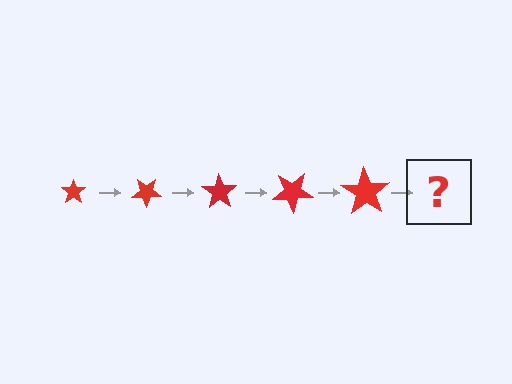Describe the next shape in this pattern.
It should be a star, larger than the previous one and rotated 175 degrees from the start.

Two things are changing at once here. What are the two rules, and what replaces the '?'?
The two rules are that the star grows larger each step and it rotates 35 degrees each step. The '?' should be a star, larger than the previous one and rotated 175 degrees from the start.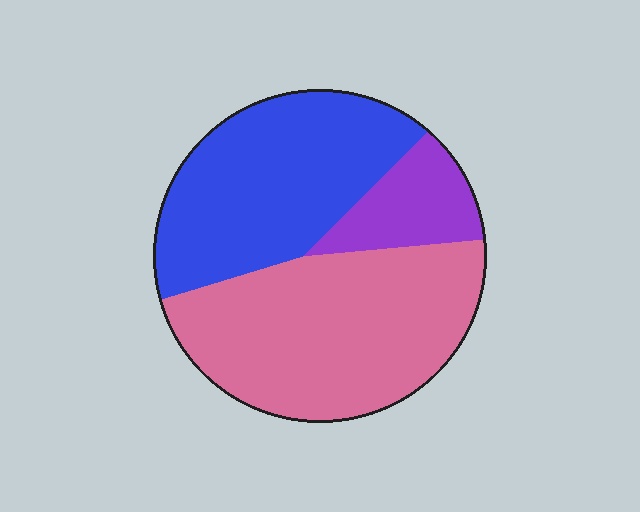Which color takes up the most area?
Pink, at roughly 50%.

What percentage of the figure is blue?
Blue covers about 40% of the figure.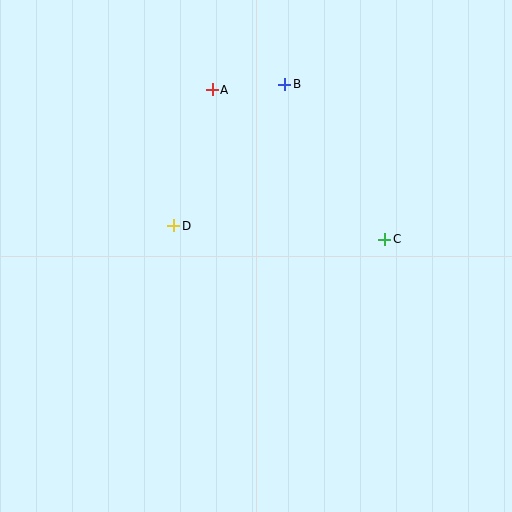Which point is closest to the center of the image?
Point D at (174, 226) is closest to the center.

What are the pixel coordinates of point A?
Point A is at (212, 90).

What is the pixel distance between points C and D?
The distance between C and D is 211 pixels.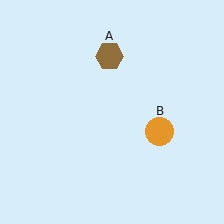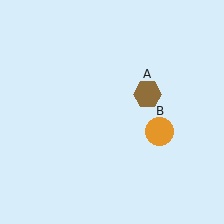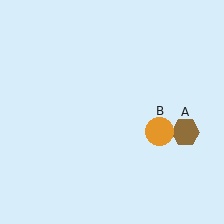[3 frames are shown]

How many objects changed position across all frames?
1 object changed position: brown hexagon (object A).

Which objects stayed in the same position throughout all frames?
Orange circle (object B) remained stationary.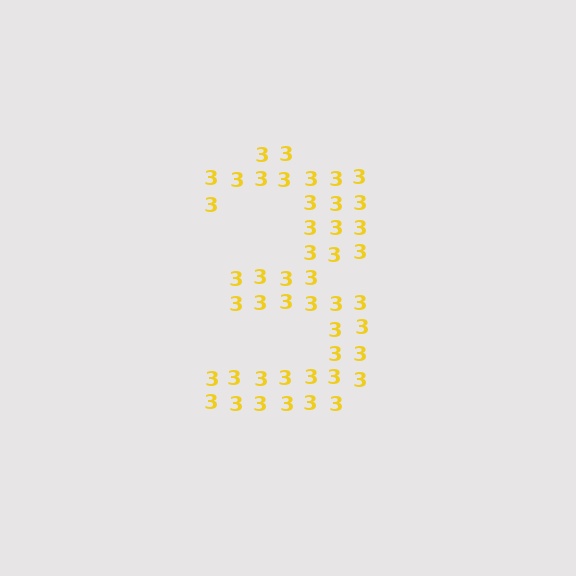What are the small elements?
The small elements are digit 3's.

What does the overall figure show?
The overall figure shows the digit 3.